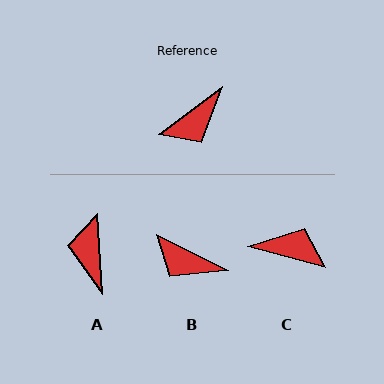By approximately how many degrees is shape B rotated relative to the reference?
Approximately 63 degrees clockwise.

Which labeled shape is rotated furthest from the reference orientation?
C, about 128 degrees away.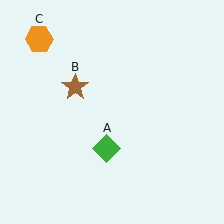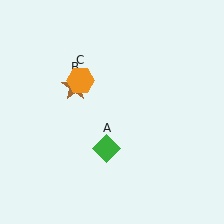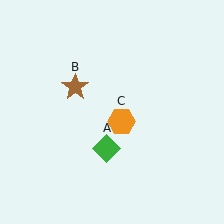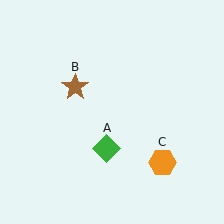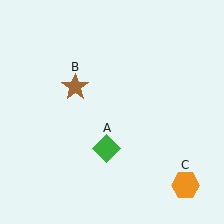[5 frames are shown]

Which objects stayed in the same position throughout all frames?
Green diamond (object A) and brown star (object B) remained stationary.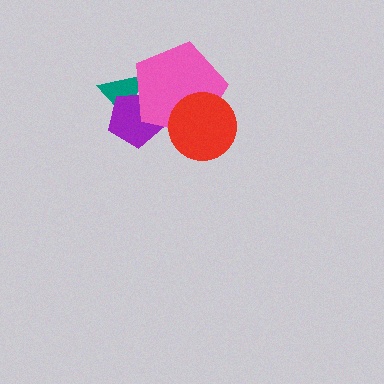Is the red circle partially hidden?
No, no other shape covers it.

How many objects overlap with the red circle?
1 object overlaps with the red circle.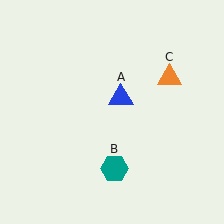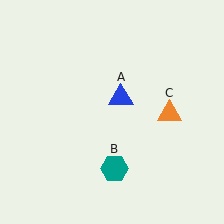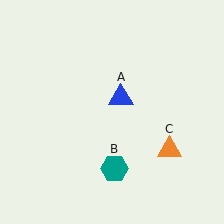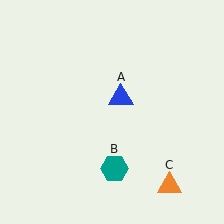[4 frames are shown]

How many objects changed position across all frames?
1 object changed position: orange triangle (object C).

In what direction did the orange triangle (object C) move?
The orange triangle (object C) moved down.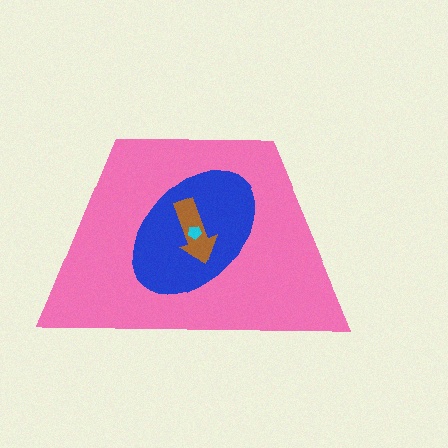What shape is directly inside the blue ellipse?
The brown arrow.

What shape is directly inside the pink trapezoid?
The blue ellipse.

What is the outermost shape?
The pink trapezoid.